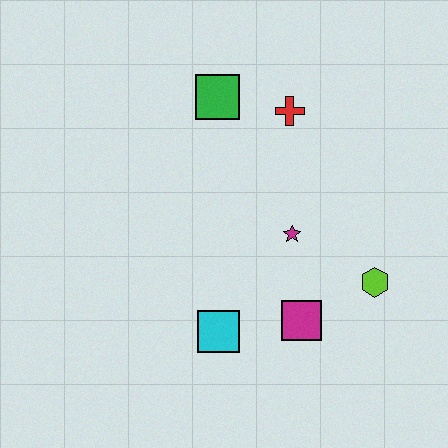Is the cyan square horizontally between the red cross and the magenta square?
No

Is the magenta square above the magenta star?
No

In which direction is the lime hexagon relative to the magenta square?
The lime hexagon is to the right of the magenta square.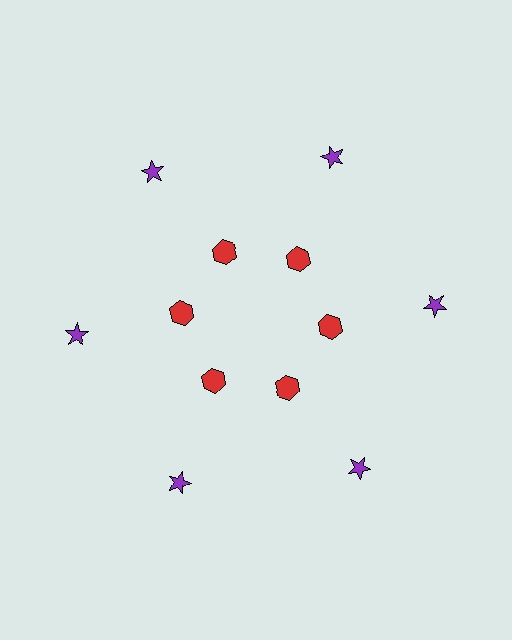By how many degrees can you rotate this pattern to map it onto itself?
The pattern maps onto itself every 60 degrees of rotation.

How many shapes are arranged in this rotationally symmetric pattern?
There are 12 shapes, arranged in 6 groups of 2.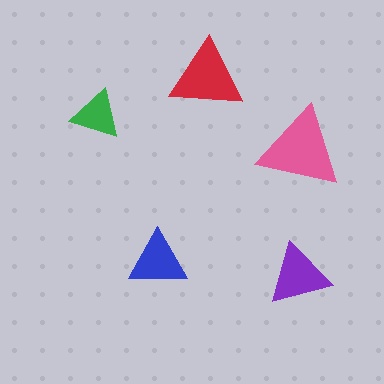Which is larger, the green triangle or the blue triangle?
The blue one.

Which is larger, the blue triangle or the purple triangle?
The purple one.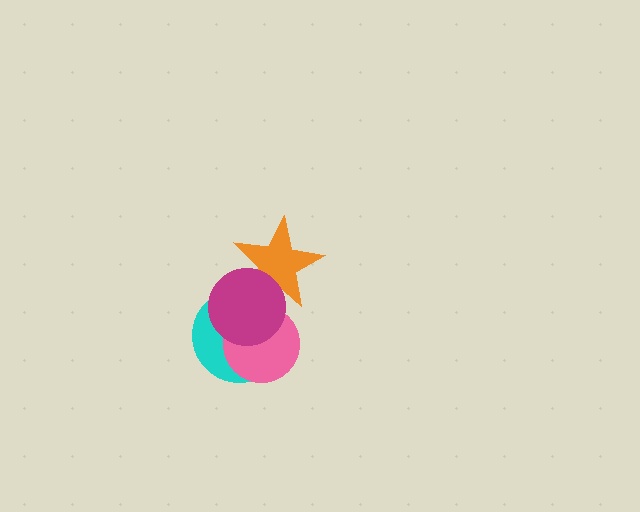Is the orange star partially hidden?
Yes, it is partially covered by another shape.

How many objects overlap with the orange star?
2 objects overlap with the orange star.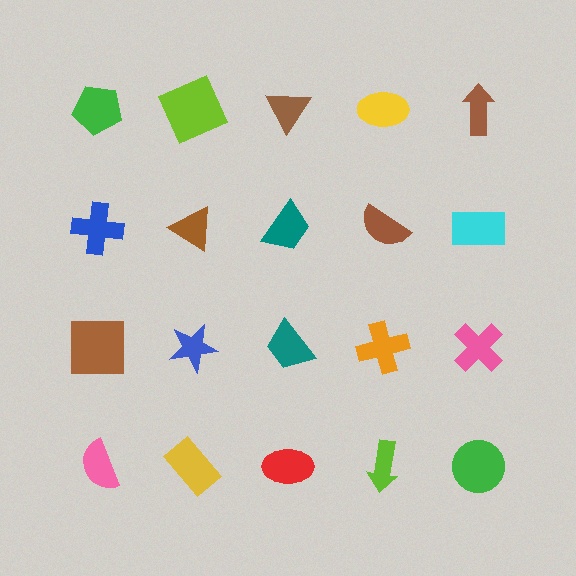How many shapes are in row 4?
5 shapes.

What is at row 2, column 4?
A brown semicircle.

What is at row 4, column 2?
A yellow rectangle.